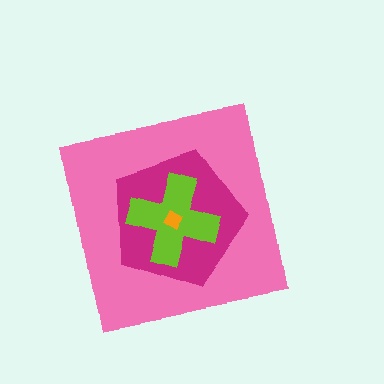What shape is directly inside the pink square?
The magenta pentagon.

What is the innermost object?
The orange diamond.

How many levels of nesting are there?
4.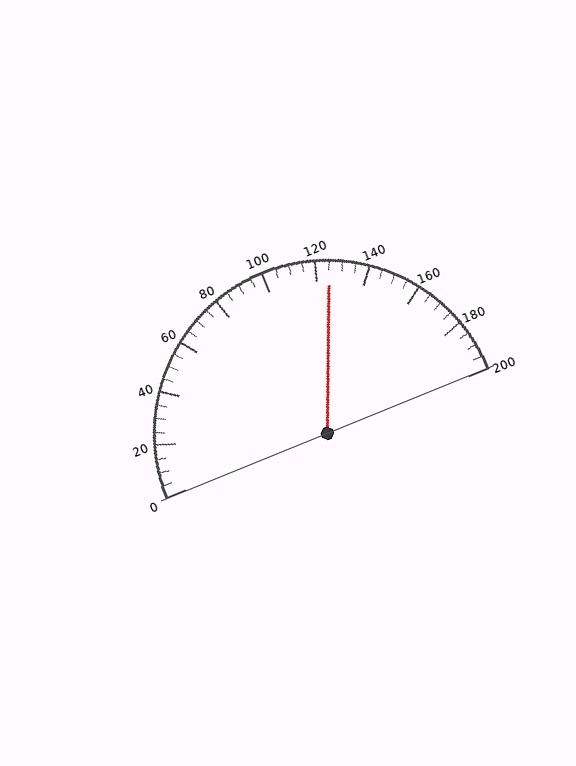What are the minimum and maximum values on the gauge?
The gauge ranges from 0 to 200.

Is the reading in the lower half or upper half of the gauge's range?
The reading is in the upper half of the range (0 to 200).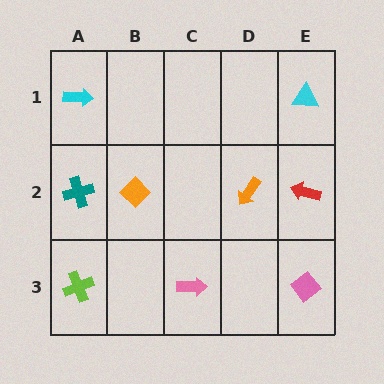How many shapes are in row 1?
2 shapes.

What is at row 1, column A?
A cyan arrow.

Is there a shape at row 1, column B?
No, that cell is empty.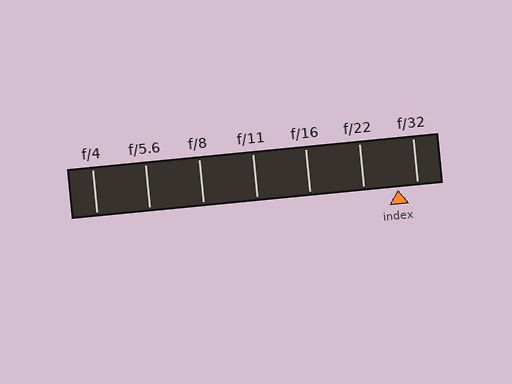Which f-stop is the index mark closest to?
The index mark is closest to f/32.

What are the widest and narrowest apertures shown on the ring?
The widest aperture shown is f/4 and the narrowest is f/32.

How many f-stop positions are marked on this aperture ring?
There are 7 f-stop positions marked.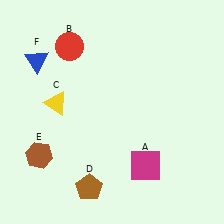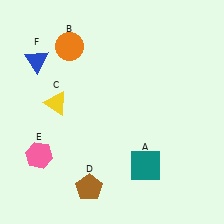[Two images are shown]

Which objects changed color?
A changed from magenta to teal. B changed from red to orange. E changed from brown to pink.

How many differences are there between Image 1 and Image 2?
There are 3 differences between the two images.